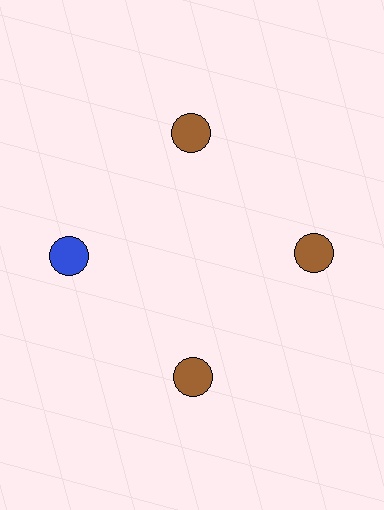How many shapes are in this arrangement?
There are 4 shapes arranged in a ring pattern.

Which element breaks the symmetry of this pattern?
The blue circle at roughly the 9 o'clock position breaks the symmetry. All other shapes are brown circles.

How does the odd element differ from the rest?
It has a different color: blue instead of brown.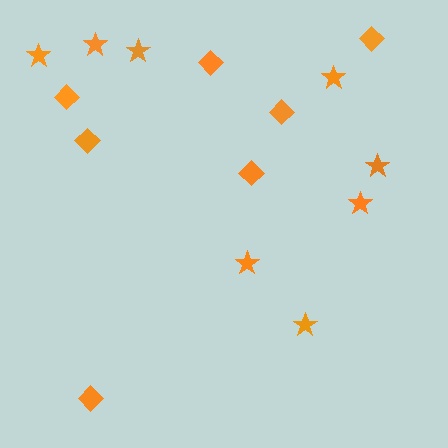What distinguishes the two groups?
There are 2 groups: one group of diamonds (7) and one group of stars (8).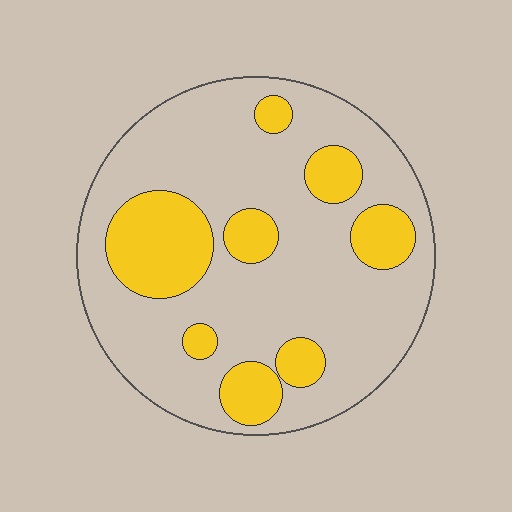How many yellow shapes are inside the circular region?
8.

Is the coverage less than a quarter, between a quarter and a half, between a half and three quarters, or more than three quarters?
Less than a quarter.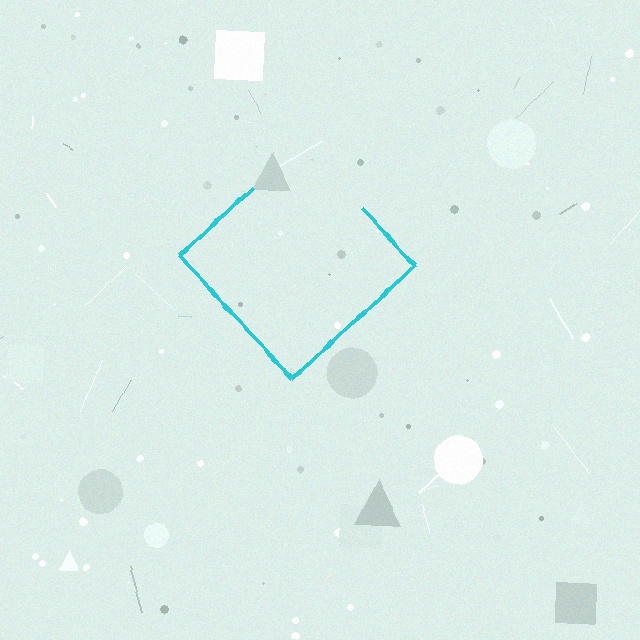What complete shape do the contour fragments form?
The contour fragments form a diamond.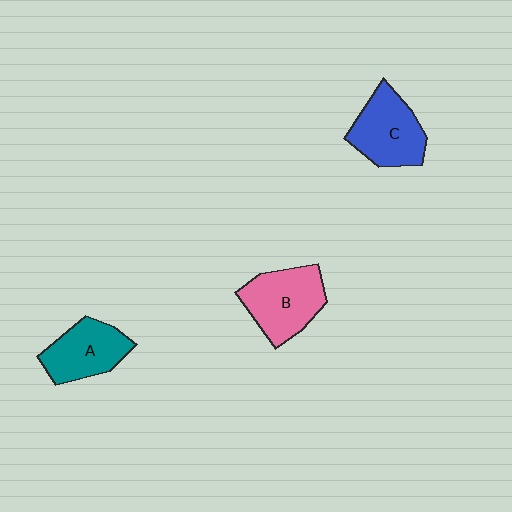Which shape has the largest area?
Shape B (pink).